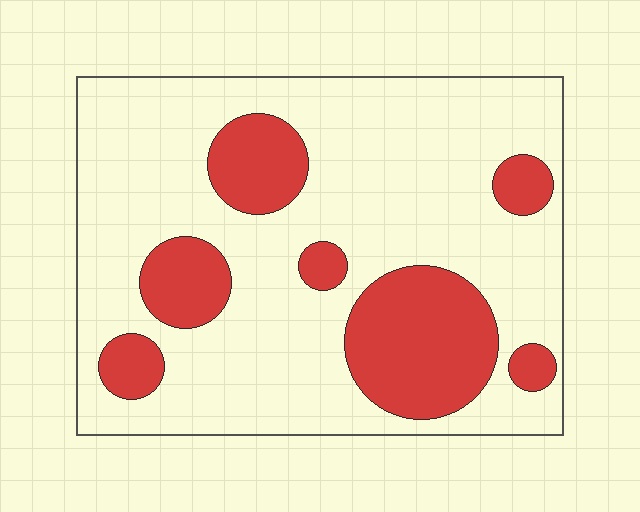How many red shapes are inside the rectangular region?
7.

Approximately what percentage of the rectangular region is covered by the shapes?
Approximately 25%.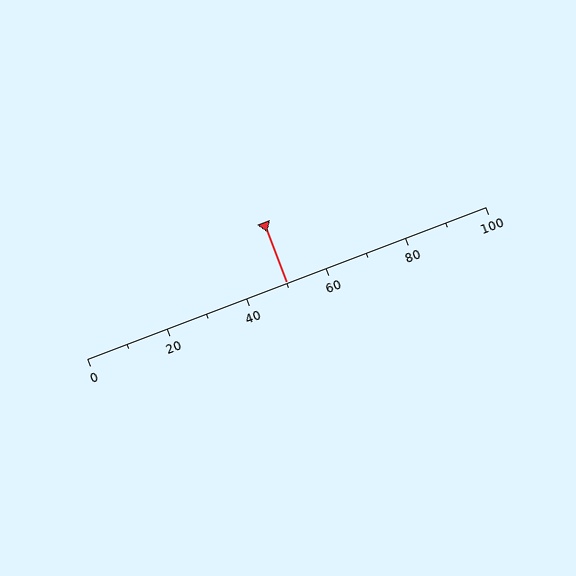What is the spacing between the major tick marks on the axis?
The major ticks are spaced 20 apart.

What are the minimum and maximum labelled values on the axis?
The axis runs from 0 to 100.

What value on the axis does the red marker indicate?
The marker indicates approximately 50.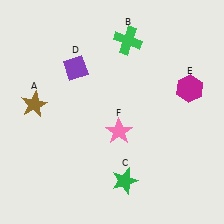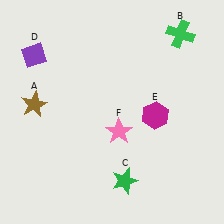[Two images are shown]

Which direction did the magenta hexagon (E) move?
The magenta hexagon (E) moved left.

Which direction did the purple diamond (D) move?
The purple diamond (D) moved left.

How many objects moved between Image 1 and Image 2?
3 objects moved between the two images.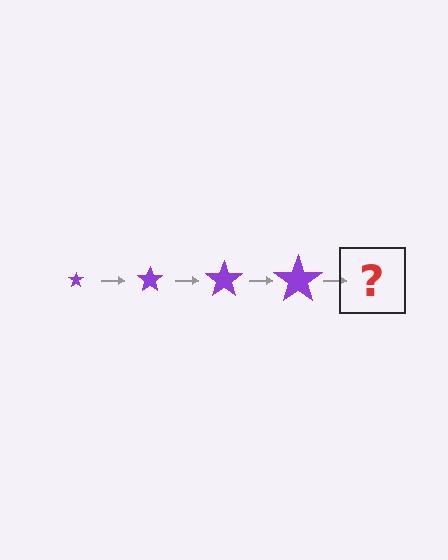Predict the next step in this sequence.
The next step is a purple star, larger than the previous one.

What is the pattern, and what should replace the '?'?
The pattern is that the star gets progressively larger each step. The '?' should be a purple star, larger than the previous one.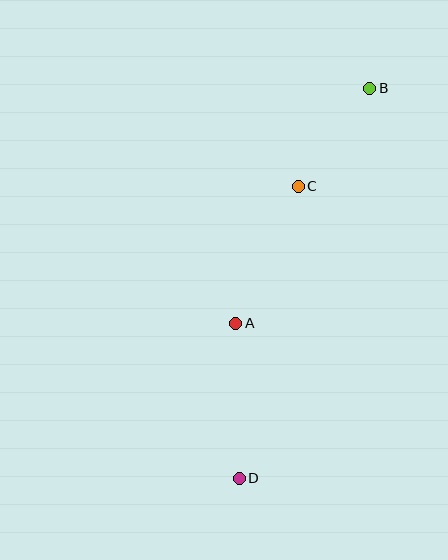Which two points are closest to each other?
Points B and C are closest to each other.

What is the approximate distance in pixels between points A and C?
The distance between A and C is approximately 151 pixels.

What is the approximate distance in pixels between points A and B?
The distance between A and B is approximately 271 pixels.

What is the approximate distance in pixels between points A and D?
The distance between A and D is approximately 155 pixels.